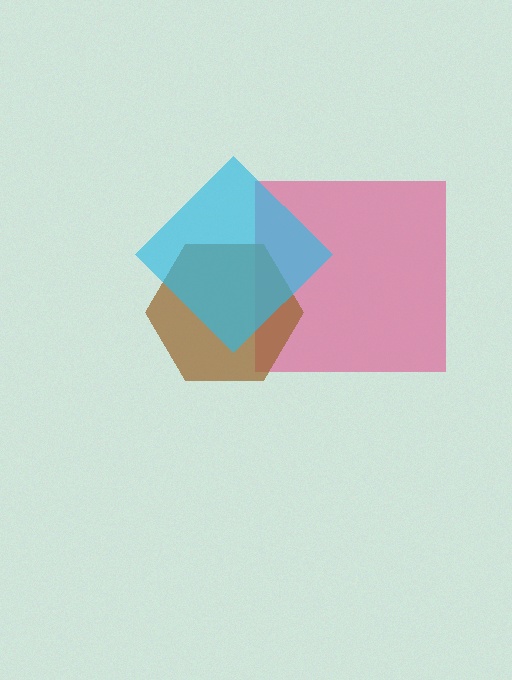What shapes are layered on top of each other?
The layered shapes are: a pink square, a brown hexagon, a cyan diamond.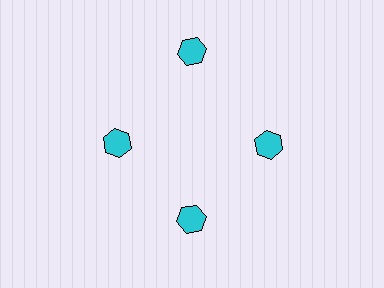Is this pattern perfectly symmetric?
No. The 4 cyan hexagons are arranged in a ring, but one element near the 12 o'clock position is pushed outward from the center, breaking the 4-fold rotational symmetry.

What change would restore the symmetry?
The symmetry would be restored by moving it inward, back onto the ring so that all 4 hexagons sit at equal angles and equal distance from the center.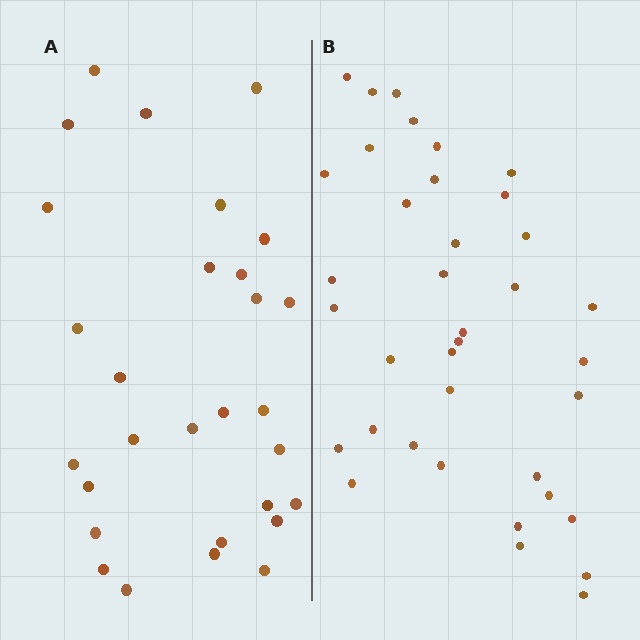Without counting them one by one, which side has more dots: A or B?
Region B (the right region) has more dots.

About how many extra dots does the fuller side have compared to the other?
Region B has roughly 8 or so more dots than region A.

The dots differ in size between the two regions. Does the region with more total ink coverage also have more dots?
No. Region A has more total ink coverage because its dots are larger, but region B actually contains more individual dots. Total area can be misleading — the number of items is what matters here.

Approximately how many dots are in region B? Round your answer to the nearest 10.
About 40 dots. (The exact count is 37, which rounds to 40.)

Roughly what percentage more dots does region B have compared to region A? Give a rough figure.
About 30% more.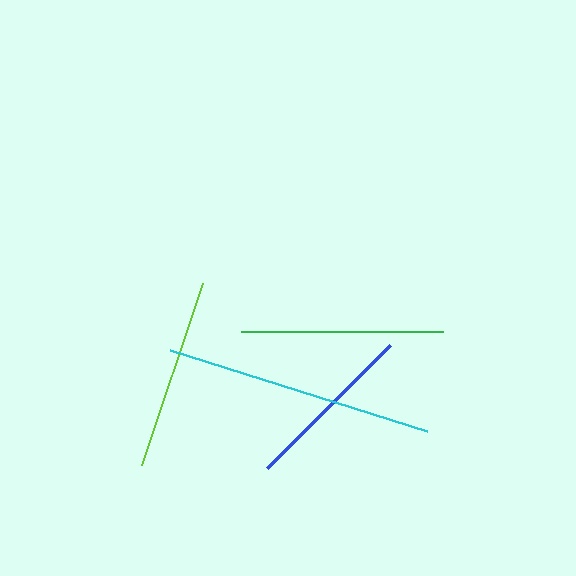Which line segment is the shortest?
The blue line is the shortest at approximately 173 pixels.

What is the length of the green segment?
The green segment is approximately 202 pixels long.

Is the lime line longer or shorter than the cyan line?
The cyan line is longer than the lime line.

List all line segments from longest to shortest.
From longest to shortest: cyan, green, lime, blue.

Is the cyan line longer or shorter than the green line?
The cyan line is longer than the green line.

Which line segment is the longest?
The cyan line is the longest at approximately 269 pixels.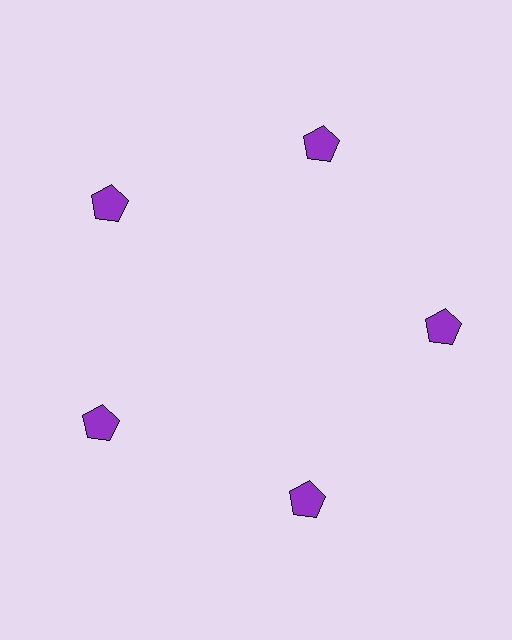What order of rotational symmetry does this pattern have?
This pattern has 5-fold rotational symmetry.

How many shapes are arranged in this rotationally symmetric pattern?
There are 5 shapes, arranged in 5 groups of 1.